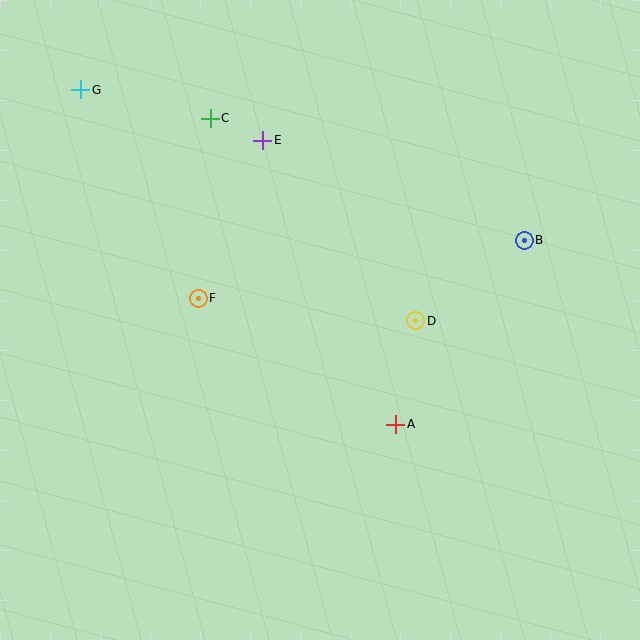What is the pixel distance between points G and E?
The distance between G and E is 189 pixels.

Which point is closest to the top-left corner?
Point G is closest to the top-left corner.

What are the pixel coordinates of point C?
Point C is at (210, 118).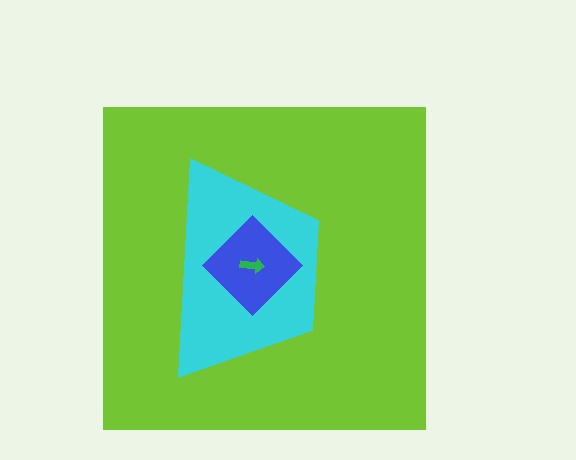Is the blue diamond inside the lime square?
Yes.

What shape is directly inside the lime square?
The cyan trapezoid.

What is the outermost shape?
The lime square.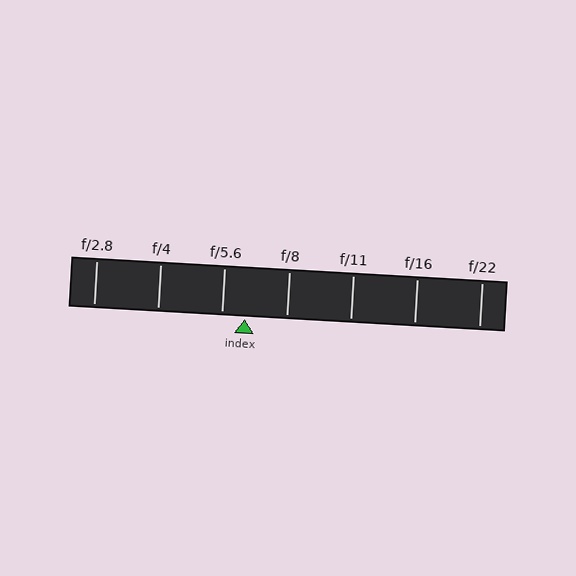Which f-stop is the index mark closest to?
The index mark is closest to f/5.6.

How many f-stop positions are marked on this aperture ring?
There are 7 f-stop positions marked.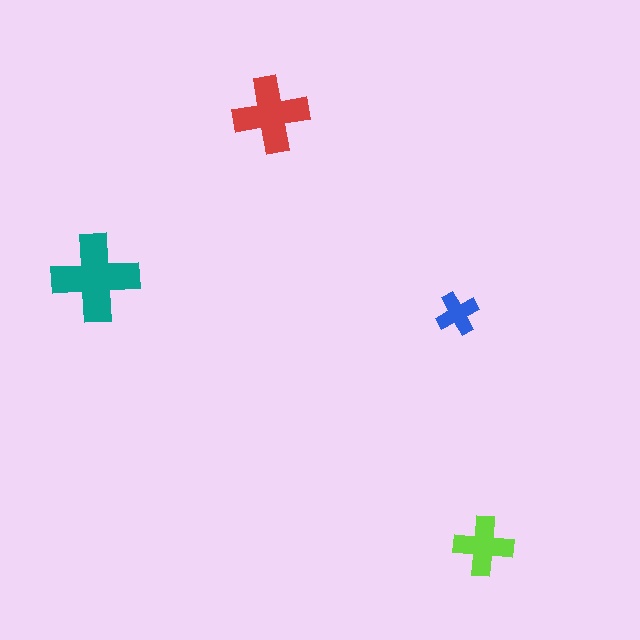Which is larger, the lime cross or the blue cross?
The lime one.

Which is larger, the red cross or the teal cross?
The teal one.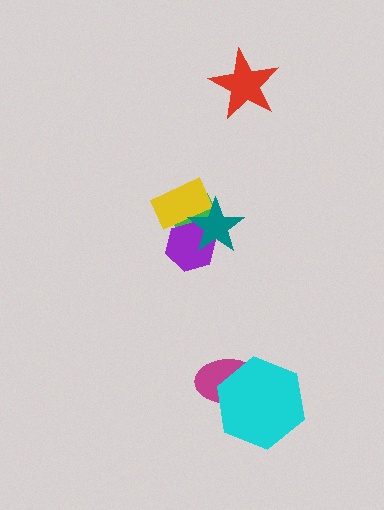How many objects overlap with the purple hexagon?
3 objects overlap with the purple hexagon.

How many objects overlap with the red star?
0 objects overlap with the red star.